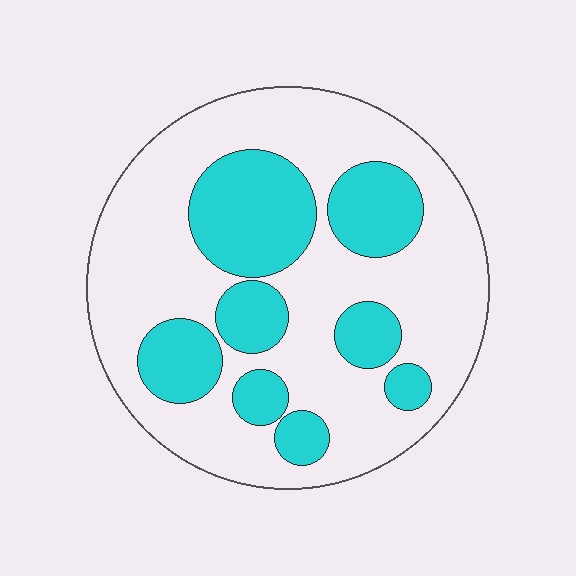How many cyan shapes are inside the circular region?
8.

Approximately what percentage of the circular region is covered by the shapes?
Approximately 30%.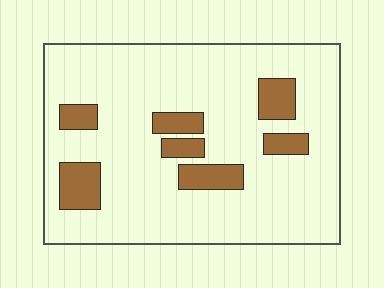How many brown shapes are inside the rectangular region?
7.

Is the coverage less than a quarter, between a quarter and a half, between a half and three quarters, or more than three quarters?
Less than a quarter.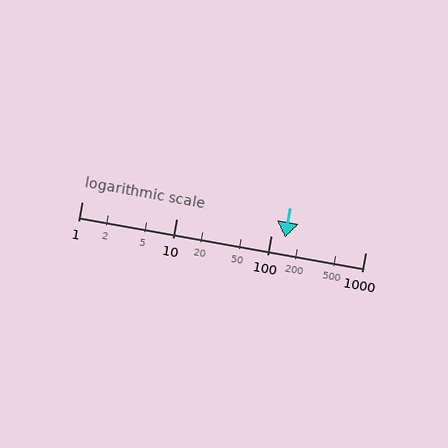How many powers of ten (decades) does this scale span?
The scale spans 3 decades, from 1 to 1000.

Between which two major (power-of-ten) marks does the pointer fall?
The pointer is between 100 and 1000.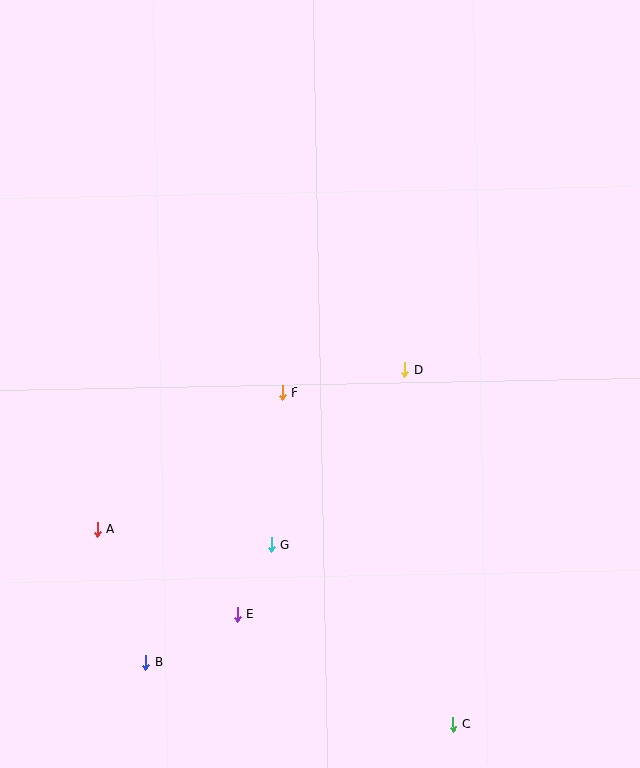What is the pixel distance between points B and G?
The distance between B and G is 172 pixels.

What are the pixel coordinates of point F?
Point F is at (282, 392).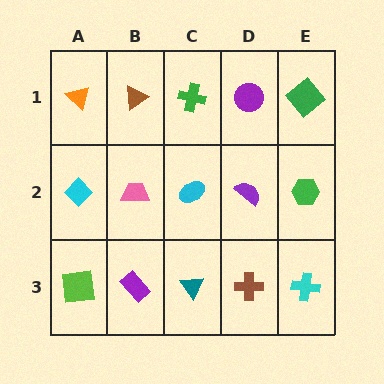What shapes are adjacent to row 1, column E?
A green hexagon (row 2, column E), a purple circle (row 1, column D).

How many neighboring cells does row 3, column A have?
2.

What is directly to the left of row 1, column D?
A green cross.